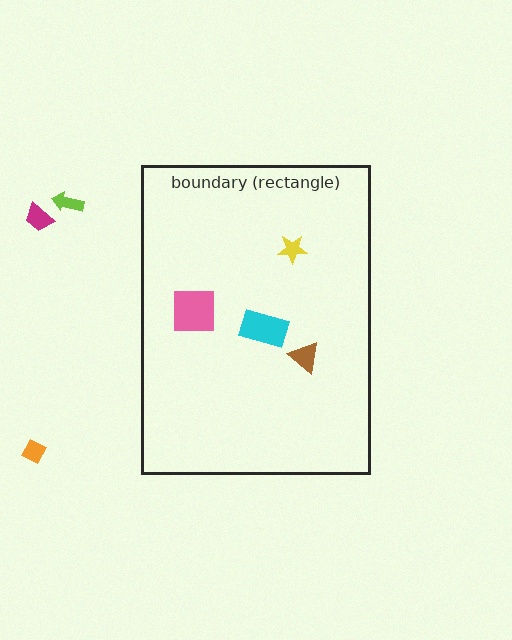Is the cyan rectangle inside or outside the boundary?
Inside.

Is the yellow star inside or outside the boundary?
Inside.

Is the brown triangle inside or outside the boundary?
Inside.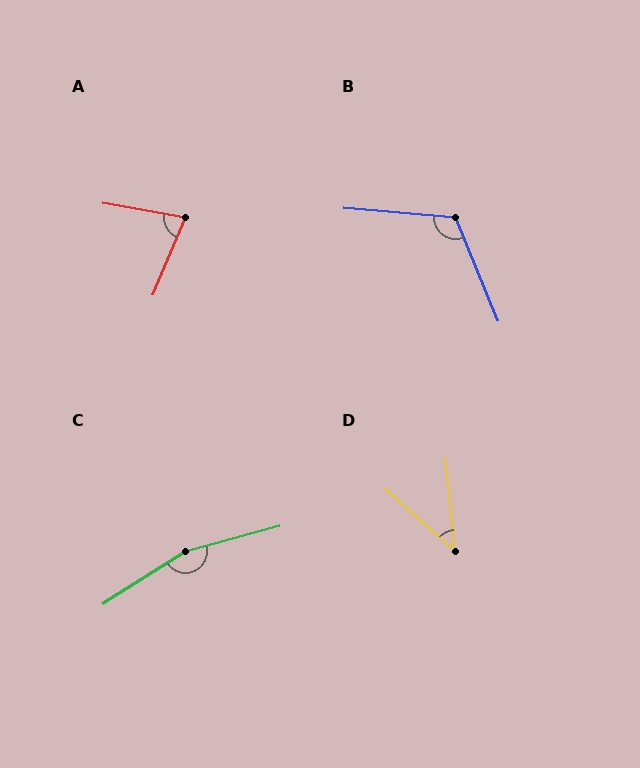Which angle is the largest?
C, at approximately 163 degrees.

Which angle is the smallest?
D, at approximately 43 degrees.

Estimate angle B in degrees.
Approximately 117 degrees.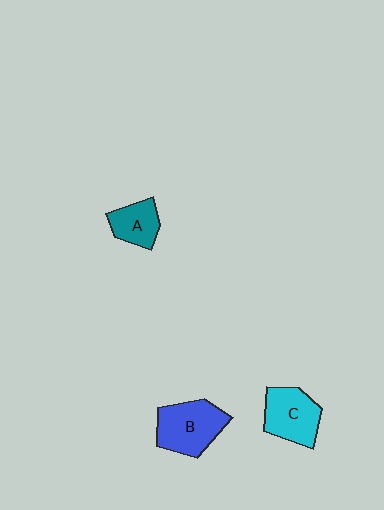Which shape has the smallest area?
Shape A (teal).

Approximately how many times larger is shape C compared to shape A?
Approximately 1.4 times.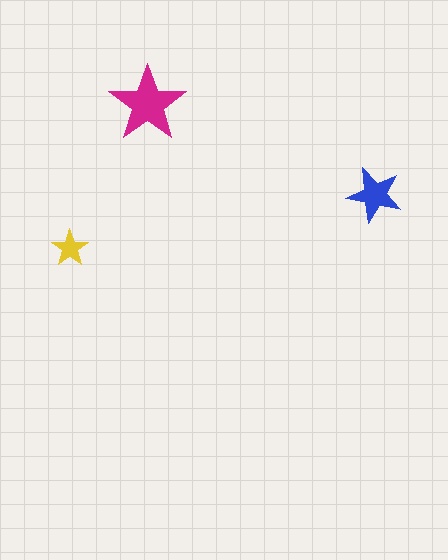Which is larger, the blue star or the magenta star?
The magenta one.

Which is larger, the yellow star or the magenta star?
The magenta one.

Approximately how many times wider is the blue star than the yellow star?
About 1.5 times wider.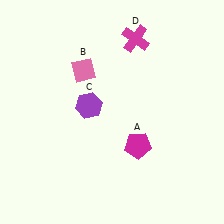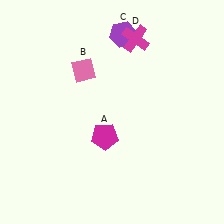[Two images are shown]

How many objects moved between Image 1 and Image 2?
2 objects moved between the two images.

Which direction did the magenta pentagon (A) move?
The magenta pentagon (A) moved left.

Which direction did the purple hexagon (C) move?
The purple hexagon (C) moved up.